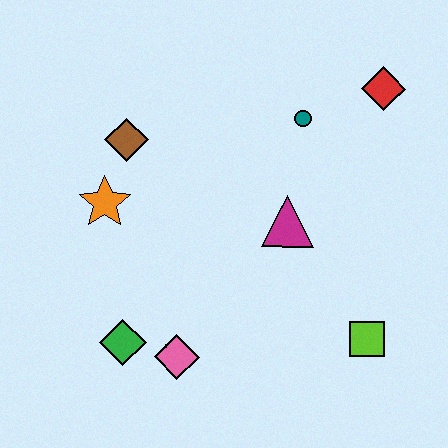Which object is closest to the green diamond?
The pink diamond is closest to the green diamond.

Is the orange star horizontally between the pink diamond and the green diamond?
No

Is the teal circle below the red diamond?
Yes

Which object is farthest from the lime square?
The brown diamond is farthest from the lime square.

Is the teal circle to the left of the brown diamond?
No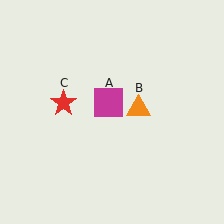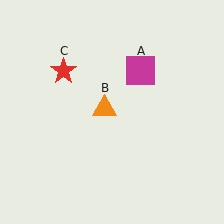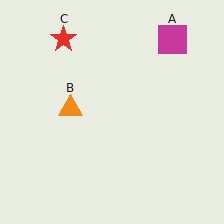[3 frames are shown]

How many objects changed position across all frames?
3 objects changed position: magenta square (object A), orange triangle (object B), red star (object C).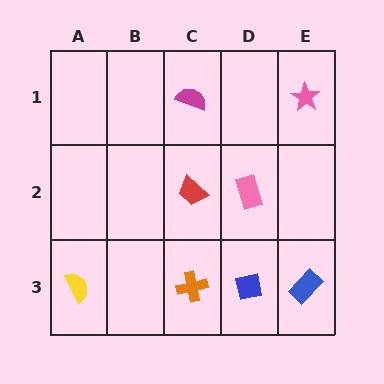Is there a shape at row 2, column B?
No, that cell is empty.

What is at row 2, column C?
A red trapezoid.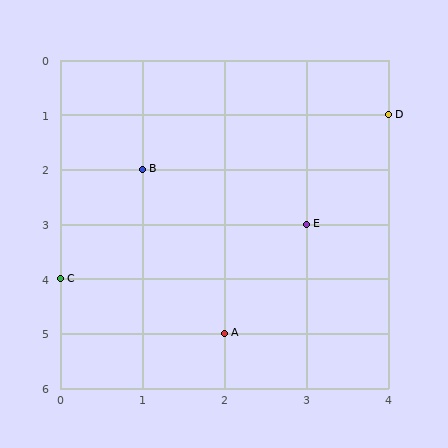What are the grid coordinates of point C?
Point C is at grid coordinates (0, 4).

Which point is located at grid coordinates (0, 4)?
Point C is at (0, 4).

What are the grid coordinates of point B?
Point B is at grid coordinates (1, 2).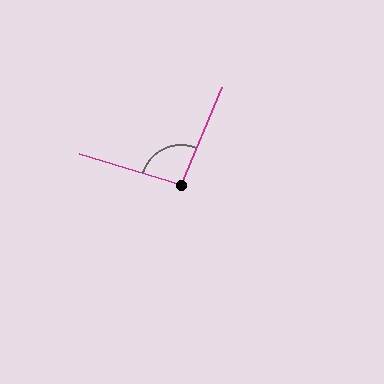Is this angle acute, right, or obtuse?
It is obtuse.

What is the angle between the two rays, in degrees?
Approximately 96 degrees.